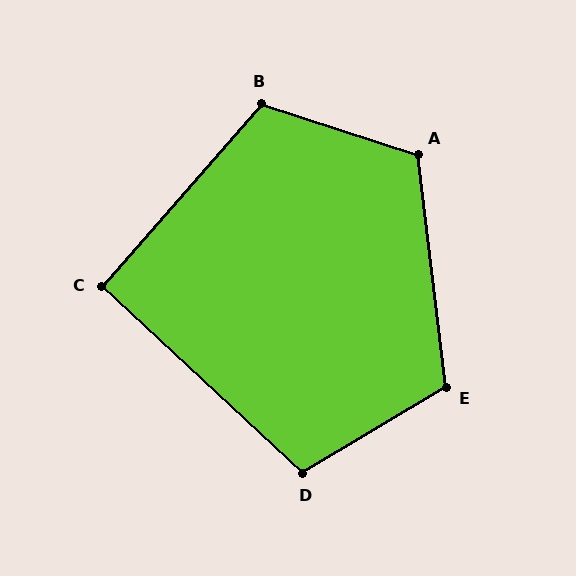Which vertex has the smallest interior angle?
C, at approximately 92 degrees.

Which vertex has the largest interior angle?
A, at approximately 115 degrees.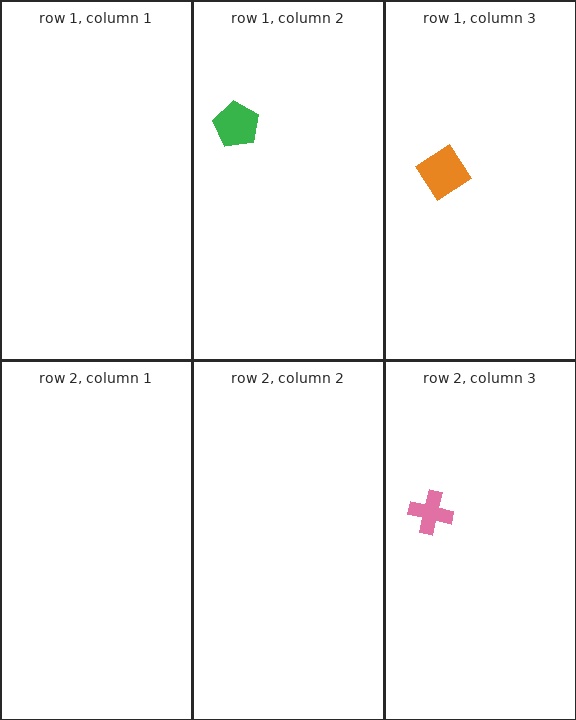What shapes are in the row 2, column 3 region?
The pink cross.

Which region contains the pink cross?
The row 2, column 3 region.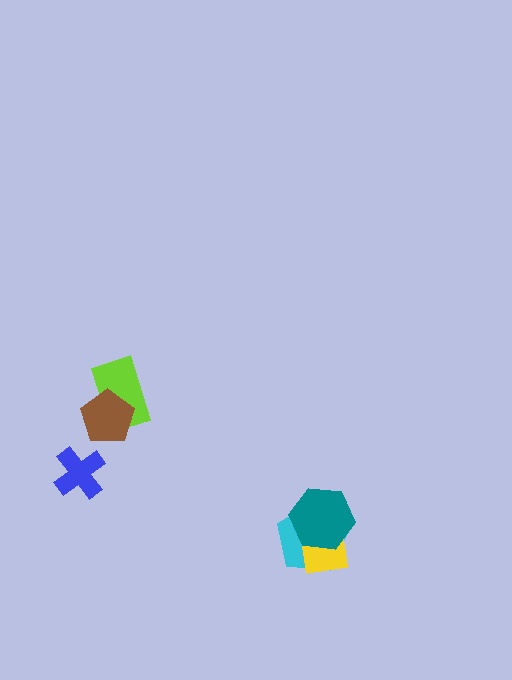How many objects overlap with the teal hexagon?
2 objects overlap with the teal hexagon.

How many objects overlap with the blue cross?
0 objects overlap with the blue cross.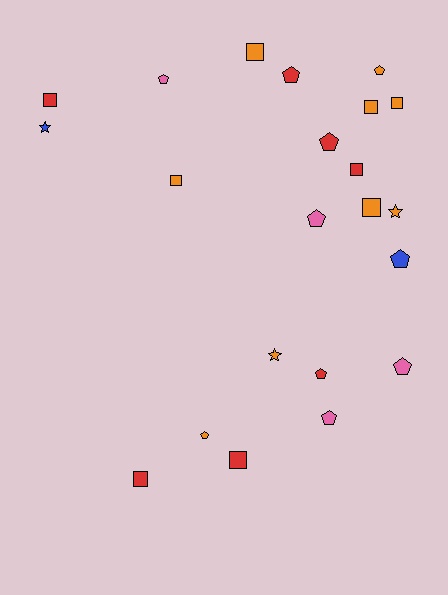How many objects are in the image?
There are 22 objects.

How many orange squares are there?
There are 5 orange squares.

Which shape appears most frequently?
Pentagon, with 10 objects.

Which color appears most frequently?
Orange, with 9 objects.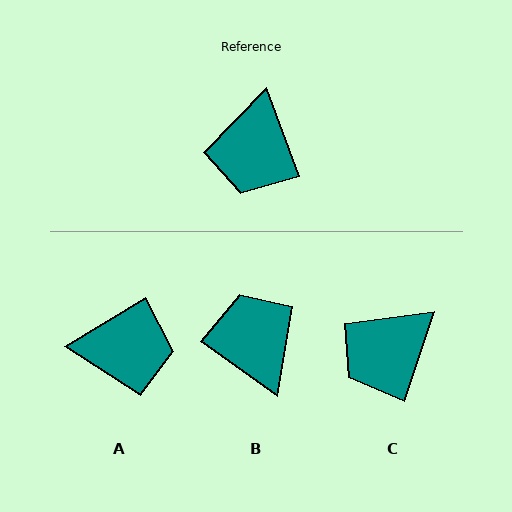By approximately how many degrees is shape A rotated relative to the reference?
Approximately 101 degrees counter-clockwise.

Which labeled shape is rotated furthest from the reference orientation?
B, about 146 degrees away.